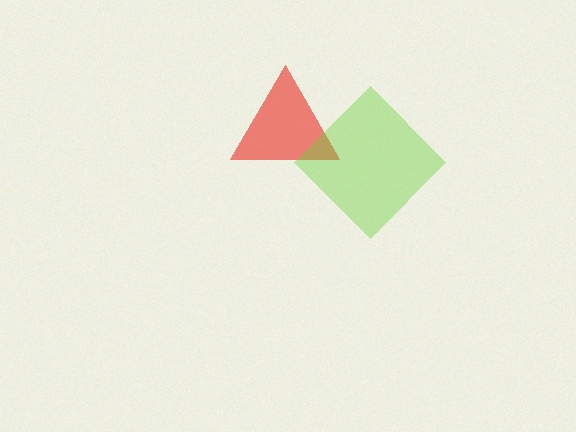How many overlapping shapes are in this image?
There are 2 overlapping shapes in the image.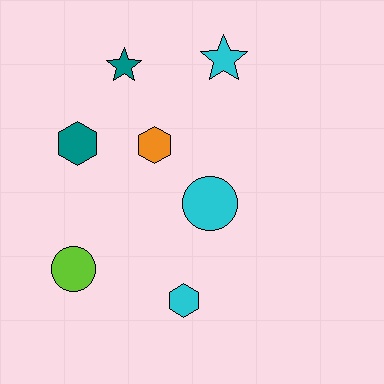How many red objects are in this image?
There are no red objects.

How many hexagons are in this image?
There are 3 hexagons.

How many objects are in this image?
There are 7 objects.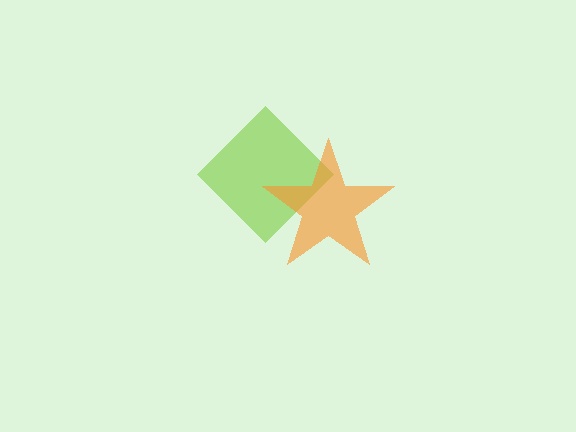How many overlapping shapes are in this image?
There are 2 overlapping shapes in the image.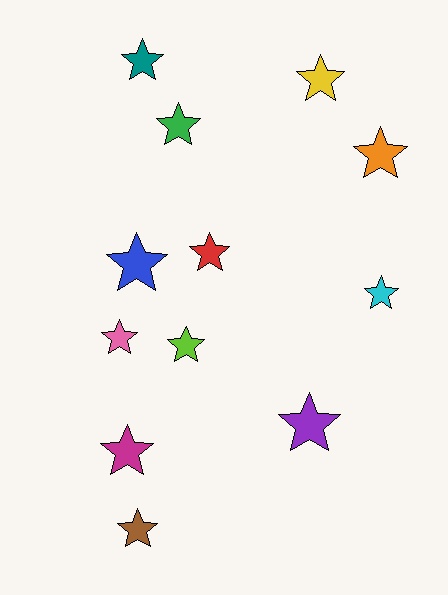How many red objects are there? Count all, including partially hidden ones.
There is 1 red object.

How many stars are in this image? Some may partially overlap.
There are 12 stars.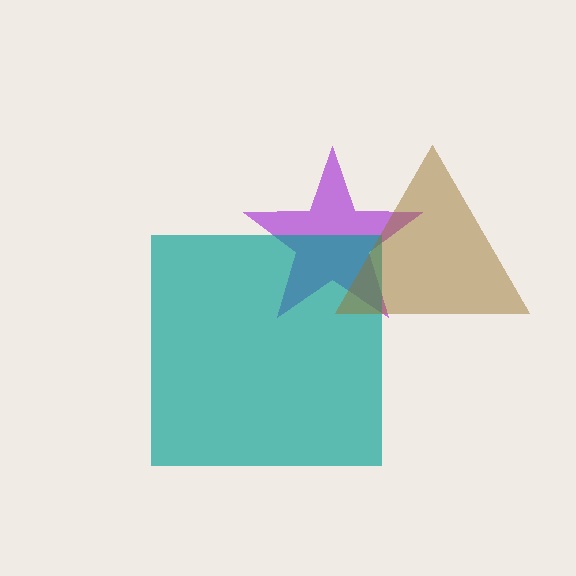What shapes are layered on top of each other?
The layered shapes are: a purple star, a teal square, a brown triangle.